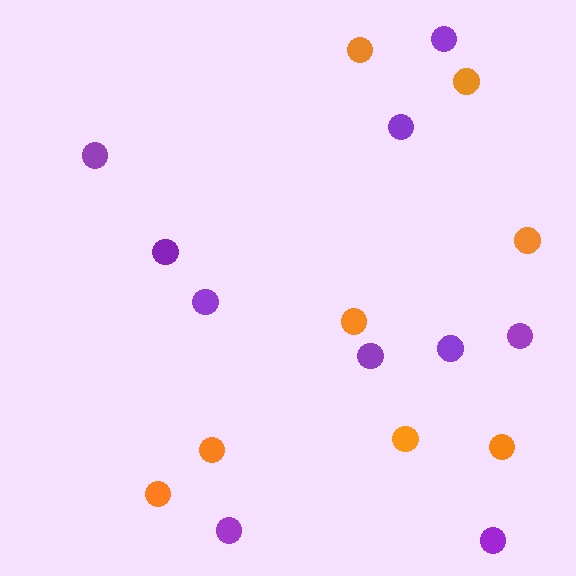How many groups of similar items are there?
There are 2 groups: one group of purple circles (10) and one group of orange circles (8).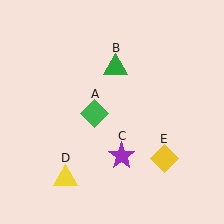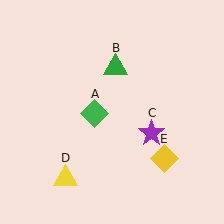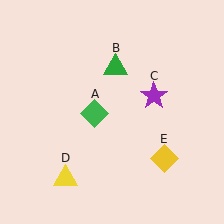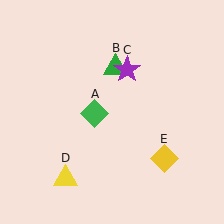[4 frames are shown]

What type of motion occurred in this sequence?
The purple star (object C) rotated counterclockwise around the center of the scene.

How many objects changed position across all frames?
1 object changed position: purple star (object C).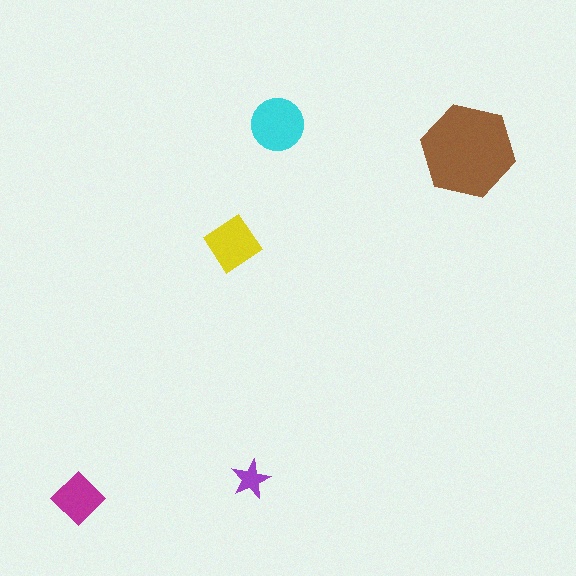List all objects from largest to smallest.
The brown hexagon, the cyan circle, the yellow diamond, the magenta diamond, the purple star.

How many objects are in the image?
There are 5 objects in the image.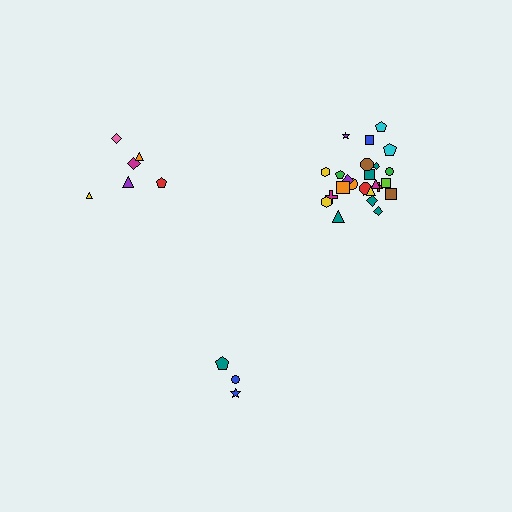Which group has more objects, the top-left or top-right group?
The top-right group.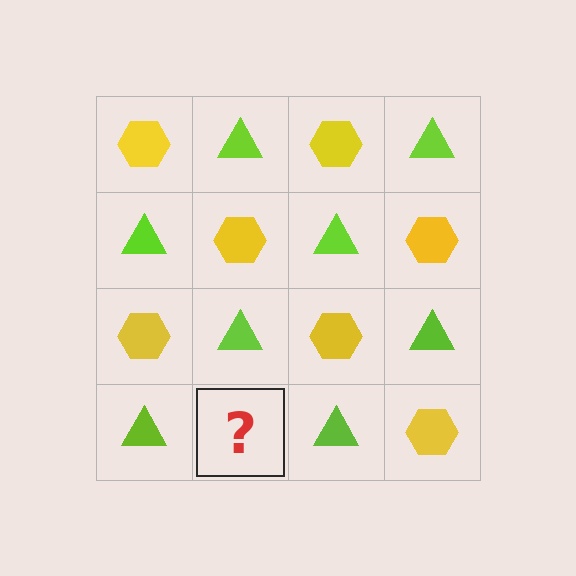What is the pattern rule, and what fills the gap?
The rule is that it alternates yellow hexagon and lime triangle in a checkerboard pattern. The gap should be filled with a yellow hexagon.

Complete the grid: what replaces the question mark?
The question mark should be replaced with a yellow hexagon.